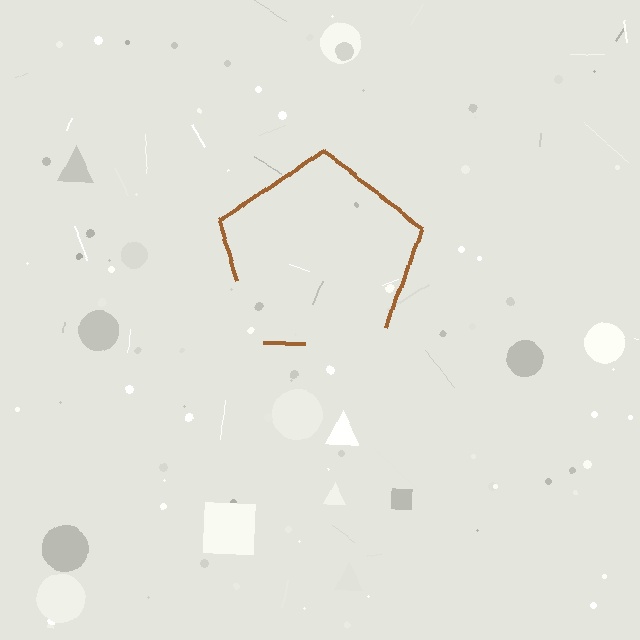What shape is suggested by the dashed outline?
The dashed outline suggests a pentagon.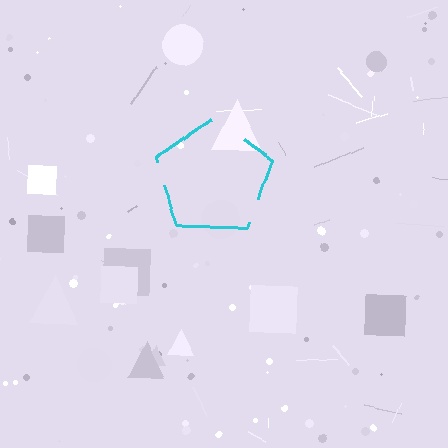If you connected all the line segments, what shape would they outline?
They would outline a pentagon.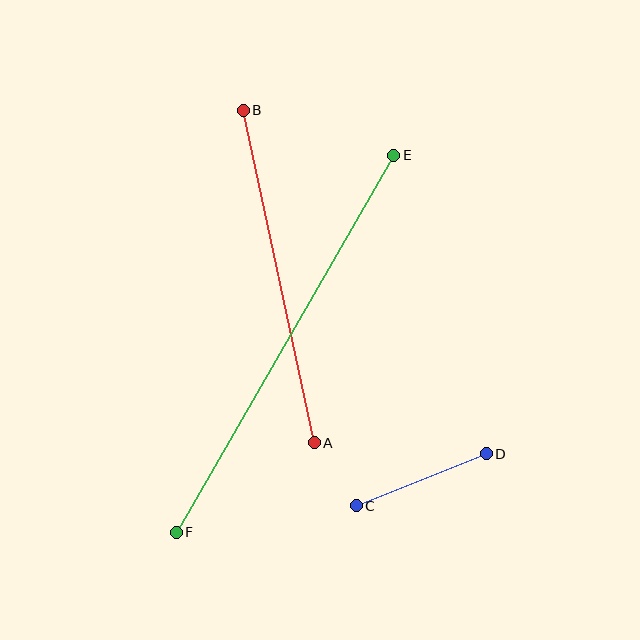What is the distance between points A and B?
The distance is approximately 340 pixels.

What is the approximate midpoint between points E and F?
The midpoint is at approximately (285, 344) pixels.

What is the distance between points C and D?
The distance is approximately 140 pixels.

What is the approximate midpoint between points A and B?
The midpoint is at approximately (279, 277) pixels.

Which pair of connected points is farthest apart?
Points E and F are farthest apart.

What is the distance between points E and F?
The distance is approximately 435 pixels.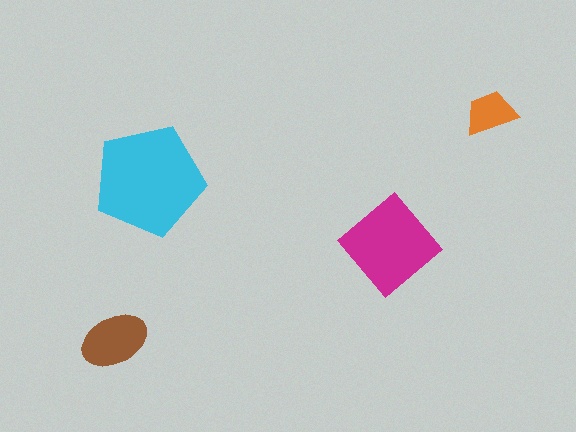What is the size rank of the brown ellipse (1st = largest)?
3rd.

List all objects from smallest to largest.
The orange trapezoid, the brown ellipse, the magenta diamond, the cyan pentagon.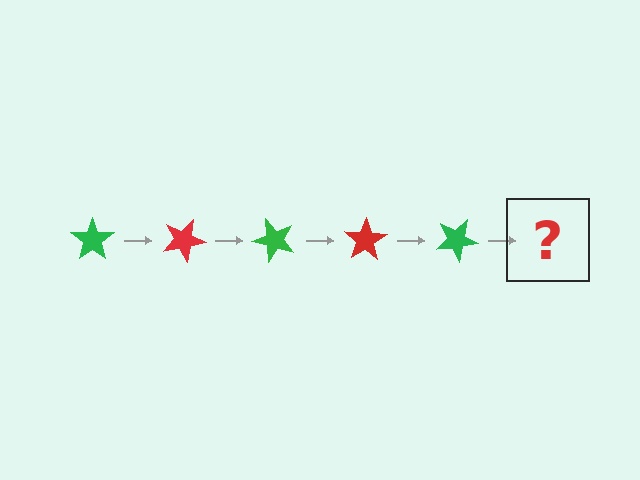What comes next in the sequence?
The next element should be a red star, rotated 125 degrees from the start.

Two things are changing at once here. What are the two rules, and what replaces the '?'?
The two rules are that it rotates 25 degrees each step and the color cycles through green and red. The '?' should be a red star, rotated 125 degrees from the start.